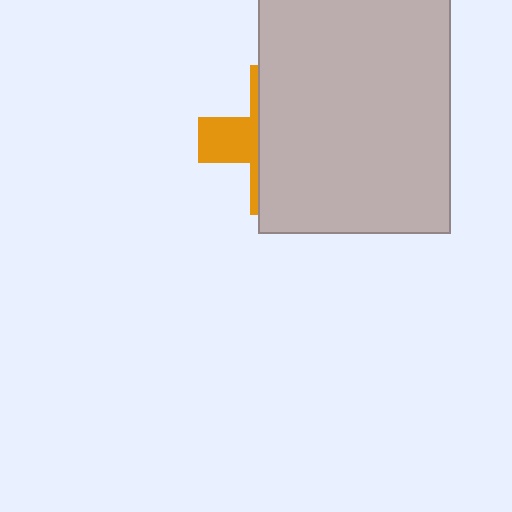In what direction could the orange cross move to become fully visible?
The orange cross could move left. That would shift it out from behind the light gray rectangle entirely.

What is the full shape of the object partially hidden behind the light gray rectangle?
The partially hidden object is an orange cross.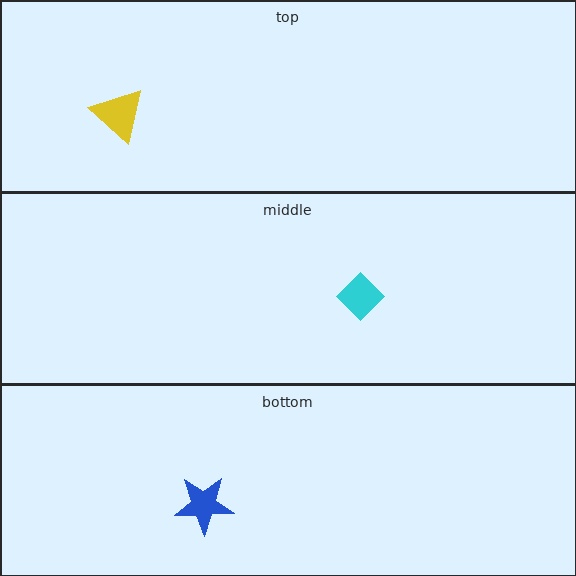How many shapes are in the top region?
1.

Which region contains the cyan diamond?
The middle region.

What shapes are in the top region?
The yellow triangle.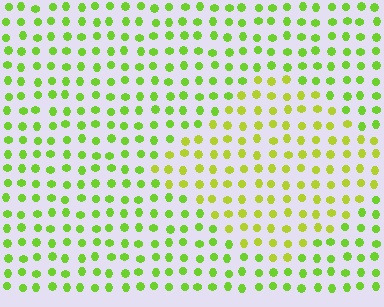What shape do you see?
I see a diamond.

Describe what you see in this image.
The image is filled with small lime elements in a uniform arrangement. A diamond-shaped region is visible where the elements are tinted to a slightly different hue, forming a subtle color boundary.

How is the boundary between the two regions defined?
The boundary is defined purely by a slight shift in hue (about 25 degrees). Spacing, size, and orientation are identical on both sides.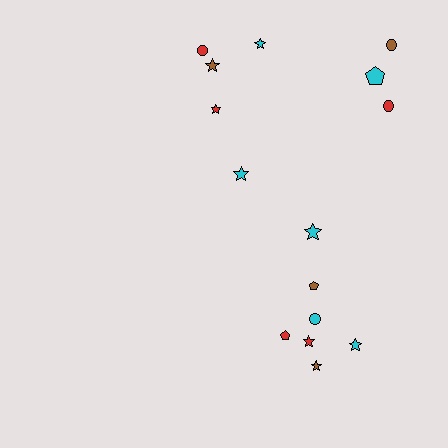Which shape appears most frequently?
Star, with 8 objects.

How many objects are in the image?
There are 15 objects.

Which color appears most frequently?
Cyan, with 6 objects.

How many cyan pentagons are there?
There is 1 cyan pentagon.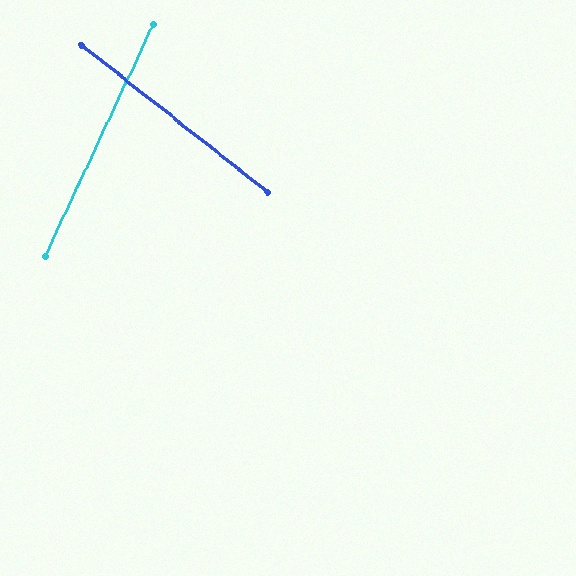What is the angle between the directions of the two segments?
Approximately 77 degrees.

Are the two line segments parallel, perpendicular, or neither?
Neither parallel nor perpendicular — they differ by about 77°.